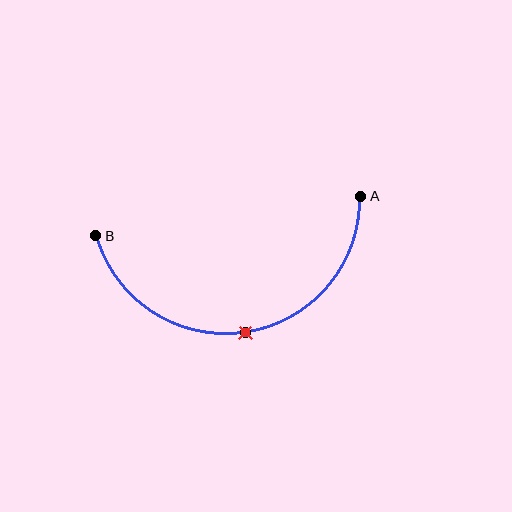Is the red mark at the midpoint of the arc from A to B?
Yes. The red mark lies on the arc at equal arc-length from both A and B — it is the arc midpoint.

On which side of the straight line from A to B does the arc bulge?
The arc bulges below the straight line connecting A and B.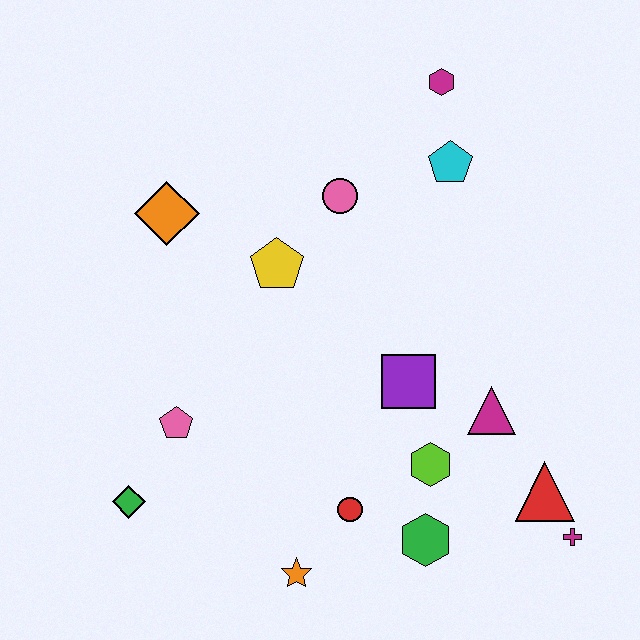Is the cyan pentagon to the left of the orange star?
No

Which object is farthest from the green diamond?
The magenta hexagon is farthest from the green diamond.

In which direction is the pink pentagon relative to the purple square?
The pink pentagon is to the left of the purple square.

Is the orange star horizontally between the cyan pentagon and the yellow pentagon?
Yes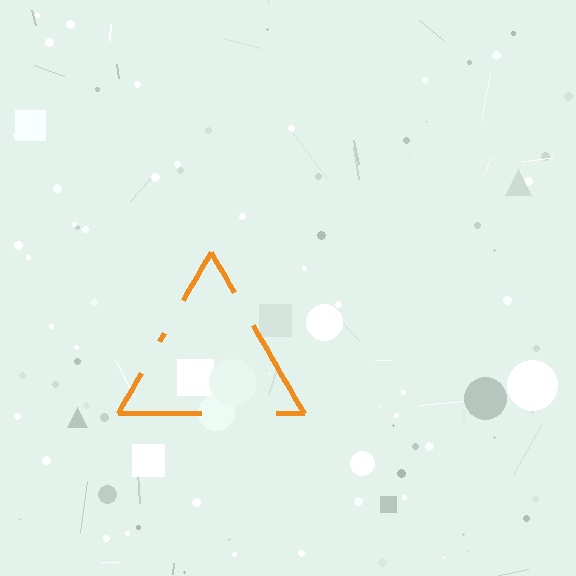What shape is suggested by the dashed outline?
The dashed outline suggests a triangle.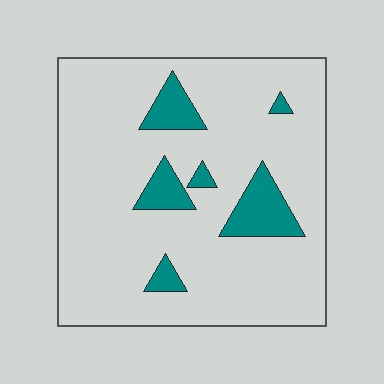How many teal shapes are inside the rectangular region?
6.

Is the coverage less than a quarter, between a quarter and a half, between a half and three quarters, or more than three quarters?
Less than a quarter.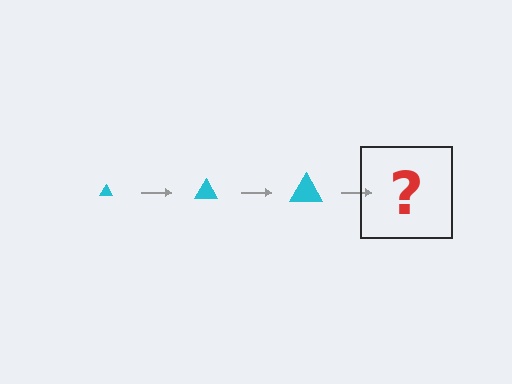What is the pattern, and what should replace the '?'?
The pattern is that the triangle gets progressively larger each step. The '?' should be a cyan triangle, larger than the previous one.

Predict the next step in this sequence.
The next step is a cyan triangle, larger than the previous one.